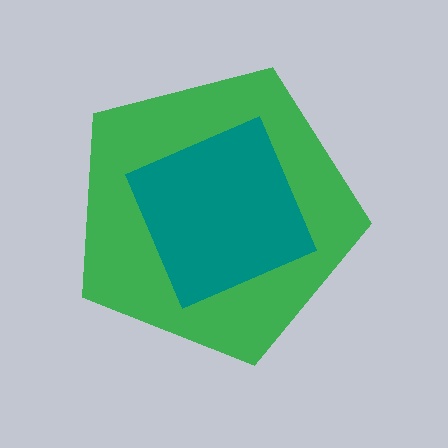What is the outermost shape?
The green pentagon.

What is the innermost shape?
The teal square.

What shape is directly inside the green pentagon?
The teal square.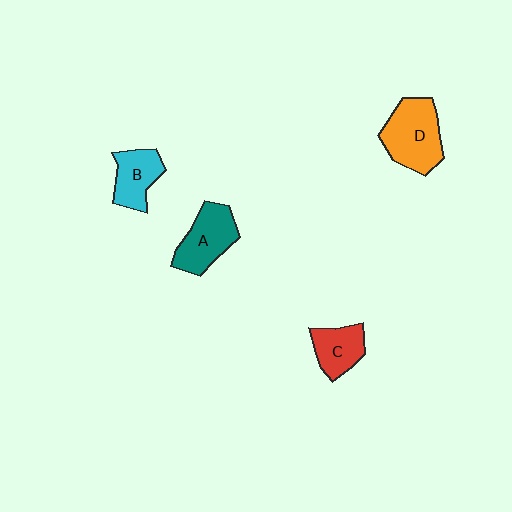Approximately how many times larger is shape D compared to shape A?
Approximately 1.2 times.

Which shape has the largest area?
Shape D (orange).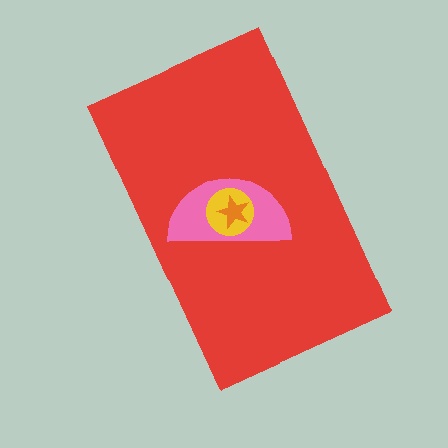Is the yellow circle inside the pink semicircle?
Yes.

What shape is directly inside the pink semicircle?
The yellow circle.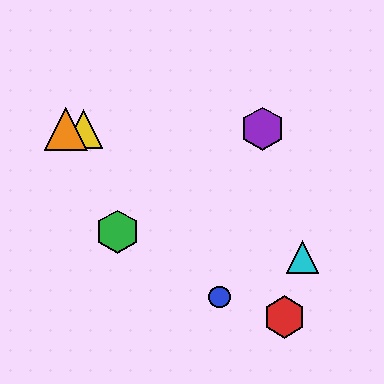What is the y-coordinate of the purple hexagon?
The purple hexagon is at y≈129.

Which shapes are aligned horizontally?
The yellow triangle, the purple hexagon, the orange triangle are aligned horizontally.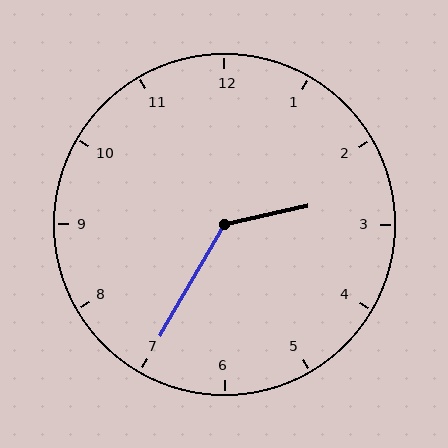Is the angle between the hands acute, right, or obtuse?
It is obtuse.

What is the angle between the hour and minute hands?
Approximately 132 degrees.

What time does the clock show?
2:35.